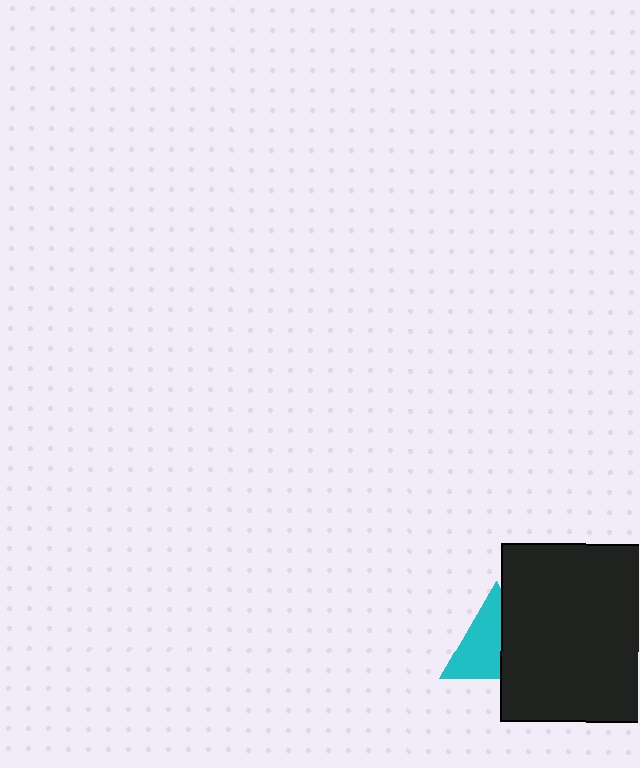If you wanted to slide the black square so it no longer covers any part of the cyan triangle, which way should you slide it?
Slide it right — that is the most direct way to separate the two shapes.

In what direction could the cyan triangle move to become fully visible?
The cyan triangle could move left. That would shift it out from behind the black square entirely.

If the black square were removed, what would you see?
You would see the complete cyan triangle.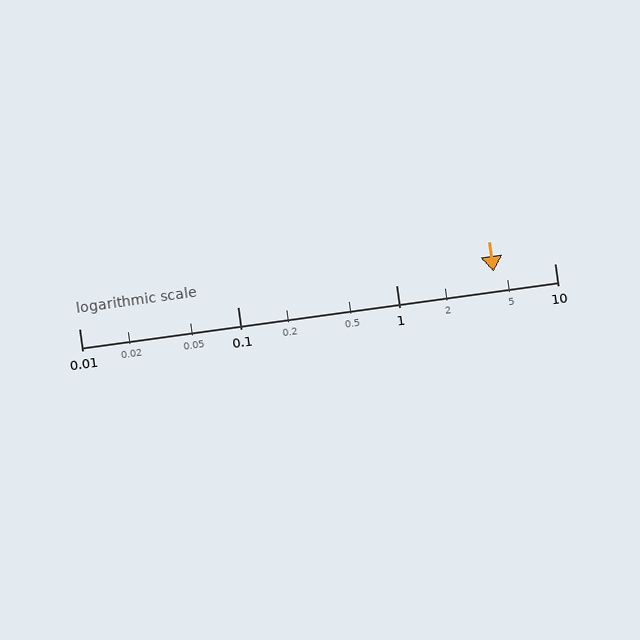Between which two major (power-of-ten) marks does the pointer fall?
The pointer is between 1 and 10.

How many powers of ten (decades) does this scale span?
The scale spans 3 decades, from 0.01 to 10.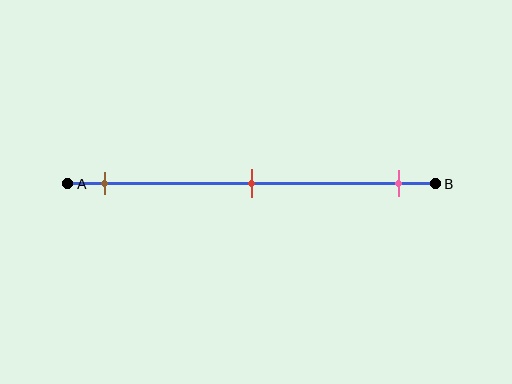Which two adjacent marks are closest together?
The brown and red marks are the closest adjacent pair.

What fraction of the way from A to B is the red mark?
The red mark is approximately 50% (0.5) of the way from A to B.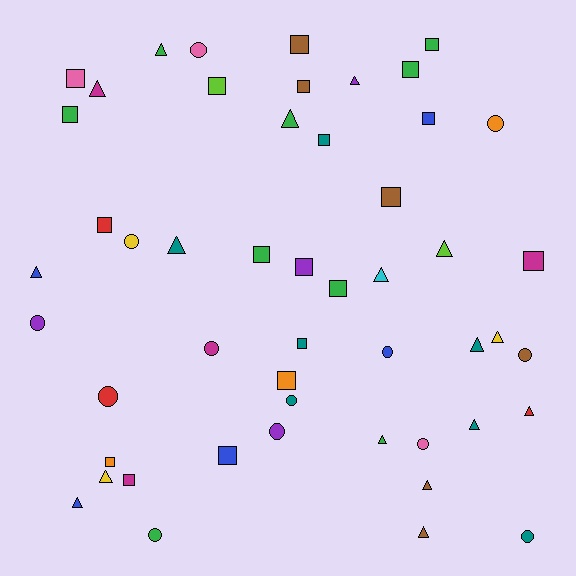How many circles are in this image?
There are 13 circles.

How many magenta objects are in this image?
There are 4 magenta objects.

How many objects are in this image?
There are 50 objects.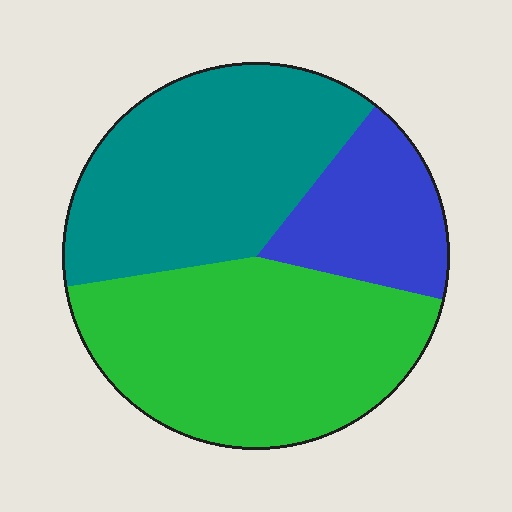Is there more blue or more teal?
Teal.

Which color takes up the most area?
Green, at roughly 45%.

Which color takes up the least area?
Blue, at roughly 20%.